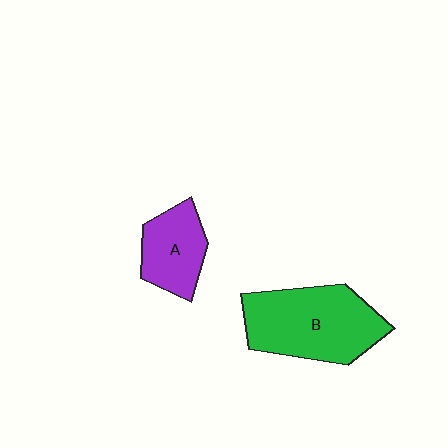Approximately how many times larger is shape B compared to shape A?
Approximately 1.9 times.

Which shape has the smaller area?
Shape A (purple).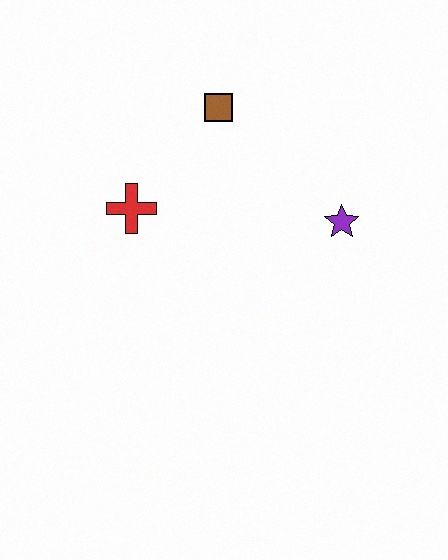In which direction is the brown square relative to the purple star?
The brown square is to the left of the purple star.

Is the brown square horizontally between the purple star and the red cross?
Yes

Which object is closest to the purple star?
The brown square is closest to the purple star.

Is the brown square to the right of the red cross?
Yes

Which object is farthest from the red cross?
The purple star is farthest from the red cross.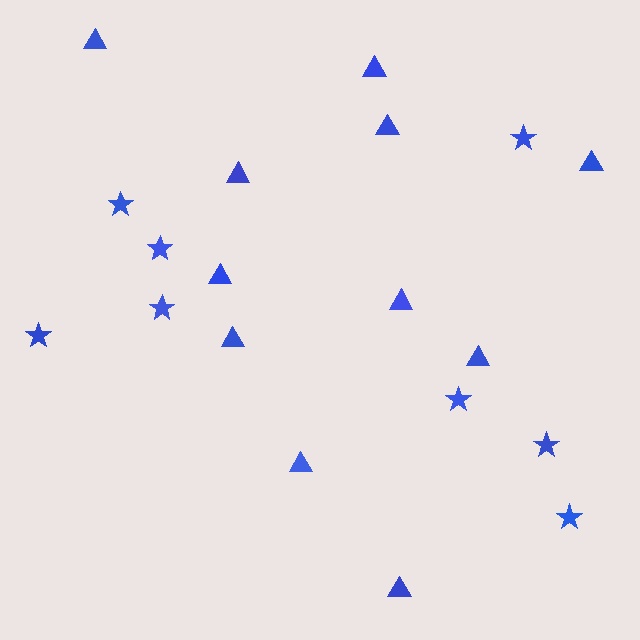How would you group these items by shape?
There are 2 groups: one group of triangles (11) and one group of stars (8).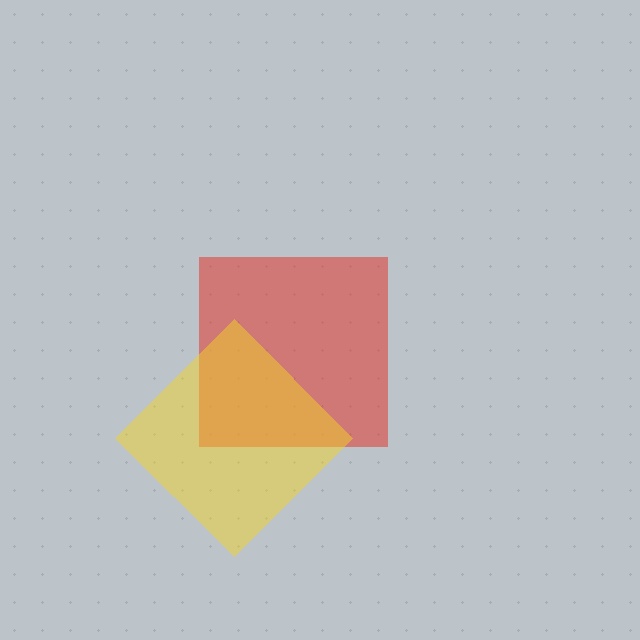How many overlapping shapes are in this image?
There are 2 overlapping shapes in the image.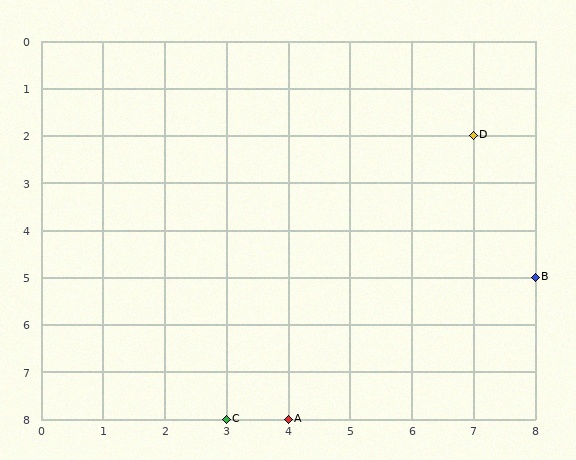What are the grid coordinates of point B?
Point B is at grid coordinates (8, 5).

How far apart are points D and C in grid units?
Points D and C are 4 columns and 6 rows apart (about 7.2 grid units diagonally).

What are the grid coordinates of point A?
Point A is at grid coordinates (4, 8).